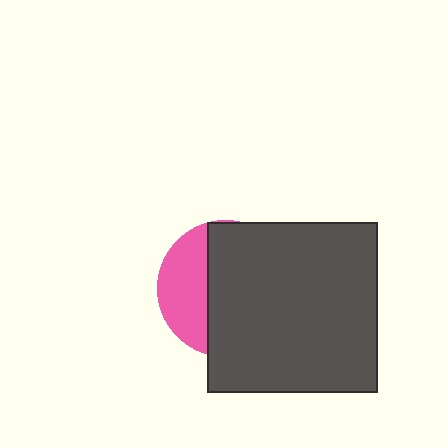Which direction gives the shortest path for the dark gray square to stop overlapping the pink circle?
Moving right gives the shortest separation.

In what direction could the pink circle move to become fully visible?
The pink circle could move left. That would shift it out from behind the dark gray square entirely.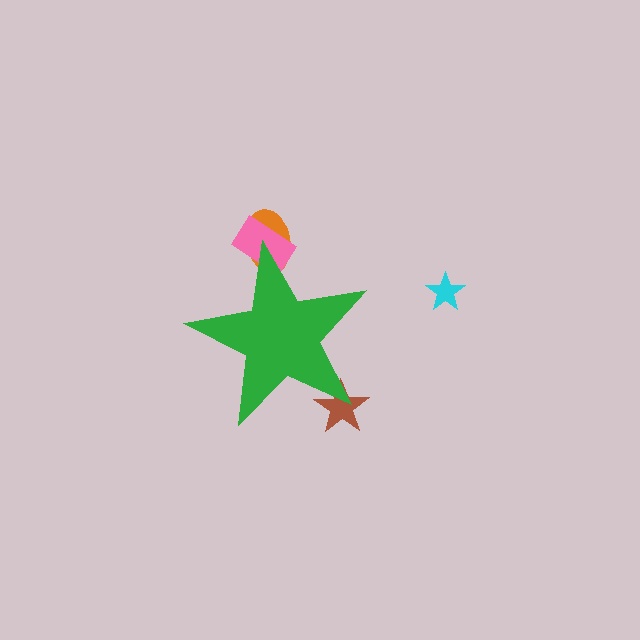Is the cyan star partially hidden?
No, the cyan star is fully visible.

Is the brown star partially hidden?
Yes, the brown star is partially hidden behind the green star.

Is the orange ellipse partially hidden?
Yes, the orange ellipse is partially hidden behind the green star.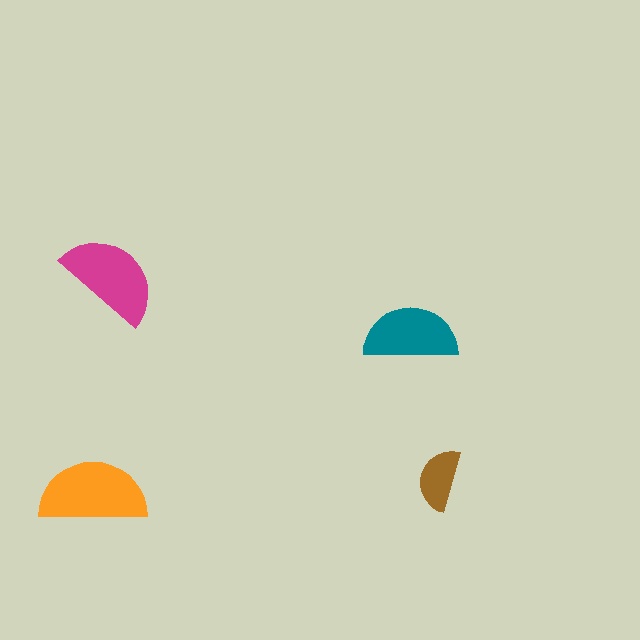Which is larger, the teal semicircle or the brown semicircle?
The teal one.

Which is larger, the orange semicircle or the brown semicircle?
The orange one.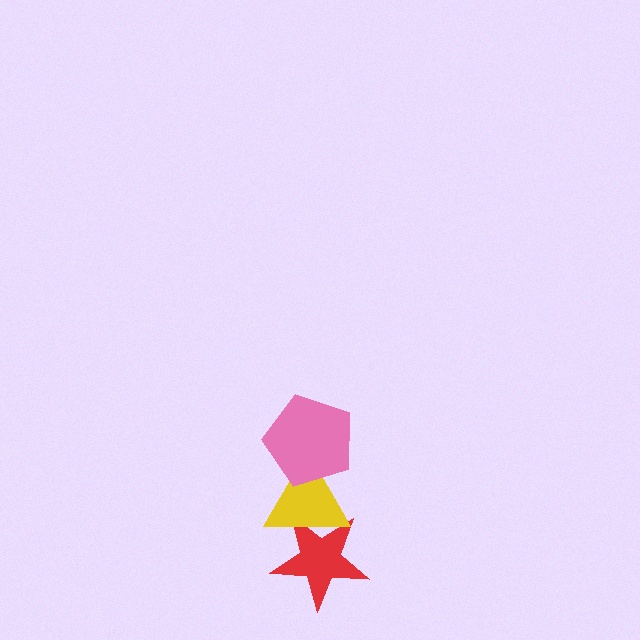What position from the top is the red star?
The red star is 3rd from the top.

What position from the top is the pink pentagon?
The pink pentagon is 1st from the top.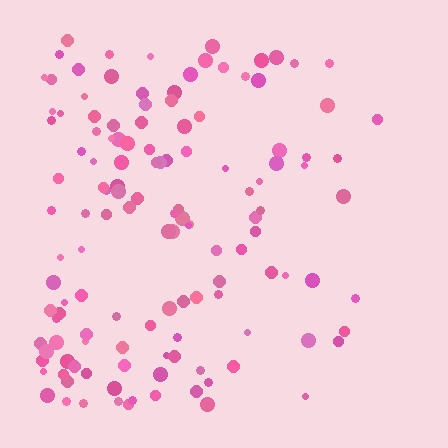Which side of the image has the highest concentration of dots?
The left.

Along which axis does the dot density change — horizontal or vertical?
Horizontal.